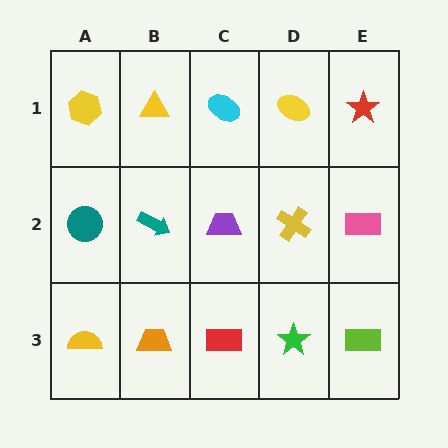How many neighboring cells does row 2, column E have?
3.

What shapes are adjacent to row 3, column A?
A teal circle (row 2, column A), an orange trapezoid (row 3, column B).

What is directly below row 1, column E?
A pink rectangle.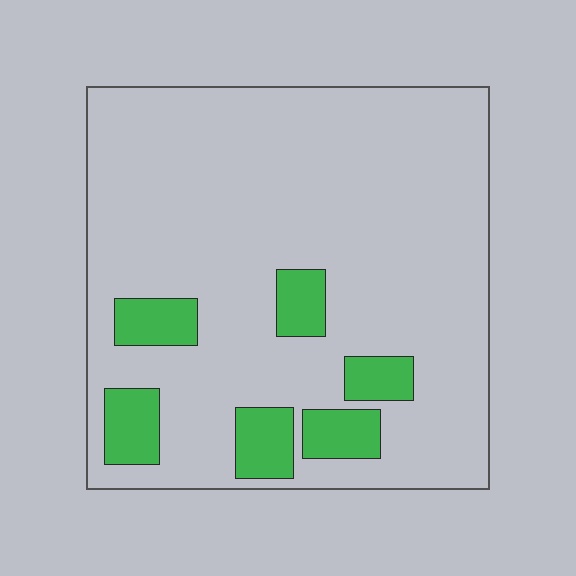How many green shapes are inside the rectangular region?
6.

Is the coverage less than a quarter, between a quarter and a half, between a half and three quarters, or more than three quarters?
Less than a quarter.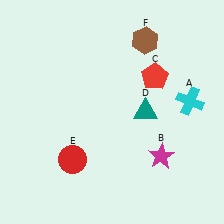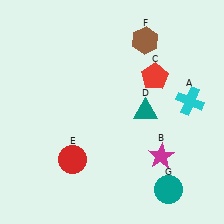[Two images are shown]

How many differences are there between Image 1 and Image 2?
There is 1 difference between the two images.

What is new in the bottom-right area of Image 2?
A teal circle (G) was added in the bottom-right area of Image 2.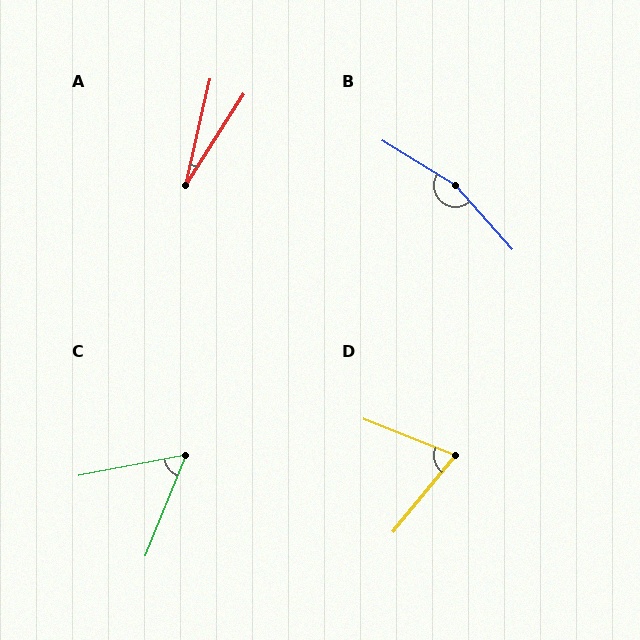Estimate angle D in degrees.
Approximately 73 degrees.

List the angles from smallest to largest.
A (20°), C (57°), D (73°), B (163°).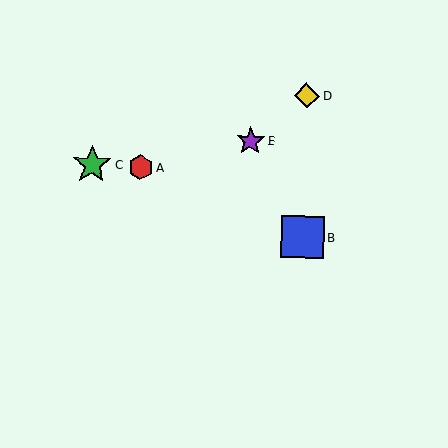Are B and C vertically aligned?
No, B is at x≈303 and C is at x≈92.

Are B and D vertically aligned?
Yes, both are at x≈303.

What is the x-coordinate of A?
Object A is at x≈141.